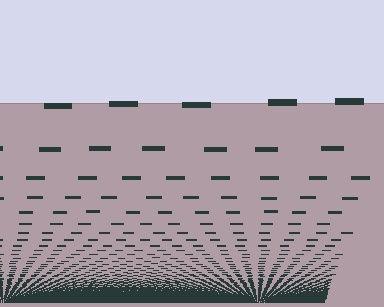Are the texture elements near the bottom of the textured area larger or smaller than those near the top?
Smaller. The gradient is inverted — elements near the bottom are smaller and denser.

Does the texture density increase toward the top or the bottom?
Density increases toward the bottom.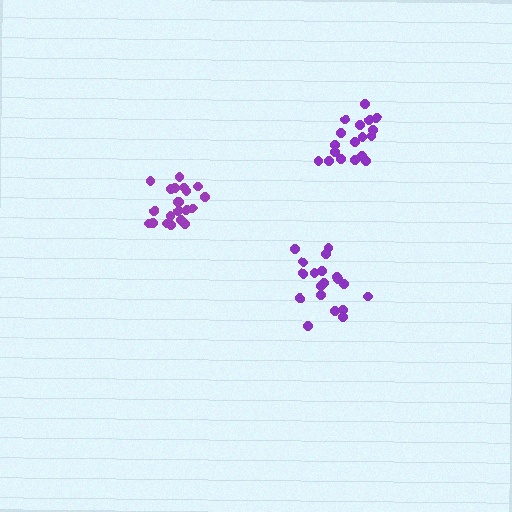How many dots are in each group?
Group 1: 19 dots, Group 2: 18 dots, Group 3: 21 dots (58 total).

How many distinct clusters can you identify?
There are 3 distinct clusters.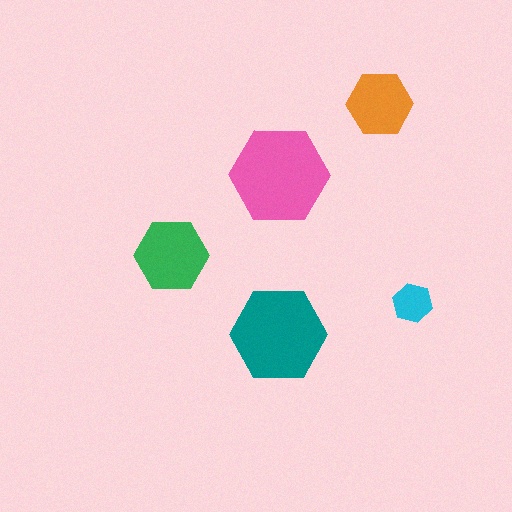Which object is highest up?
The orange hexagon is topmost.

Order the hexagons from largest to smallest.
the pink one, the teal one, the green one, the orange one, the cyan one.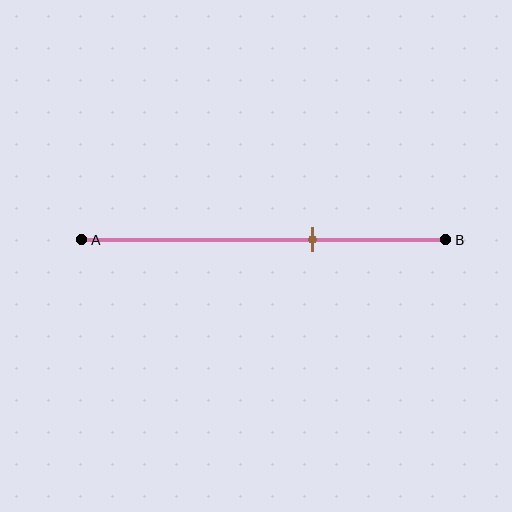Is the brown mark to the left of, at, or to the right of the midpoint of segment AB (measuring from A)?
The brown mark is to the right of the midpoint of segment AB.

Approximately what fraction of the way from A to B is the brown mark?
The brown mark is approximately 65% of the way from A to B.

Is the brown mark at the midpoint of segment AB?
No, the mark is at about 65% from A, not at the 50% midpoint.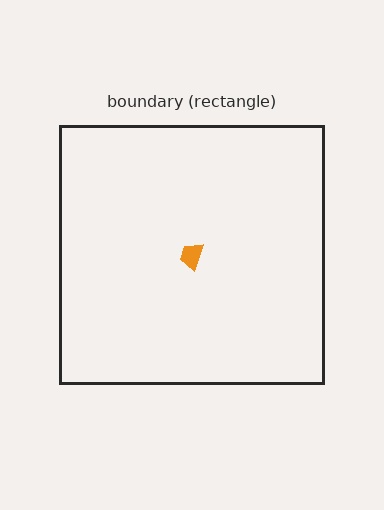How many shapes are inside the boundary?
1 inside, 0 outside.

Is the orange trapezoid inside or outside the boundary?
Inside.